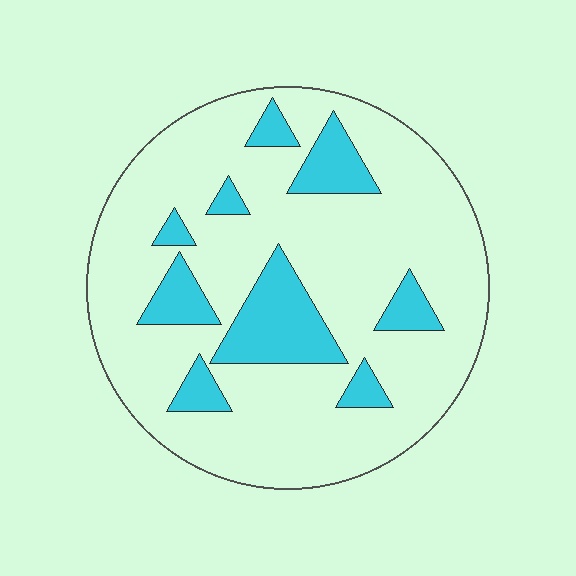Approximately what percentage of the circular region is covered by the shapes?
Approximately 20%.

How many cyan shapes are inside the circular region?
9.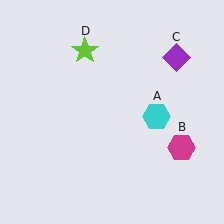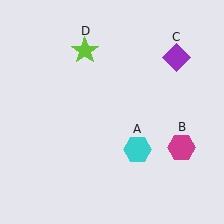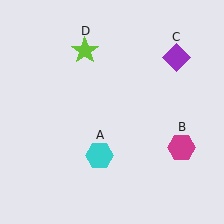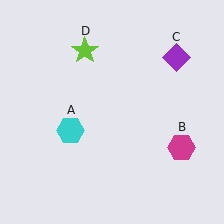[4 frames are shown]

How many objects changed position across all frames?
1 object changed position: cyan hexagon (object A).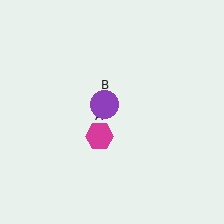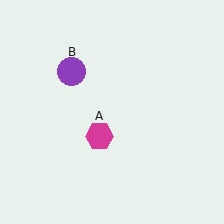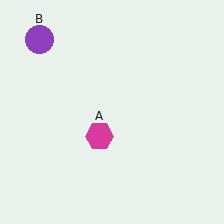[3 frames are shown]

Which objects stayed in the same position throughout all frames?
Magenta hexagon (object A) remained stationary.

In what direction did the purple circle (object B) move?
The purple circle (object B) moved up and to the left.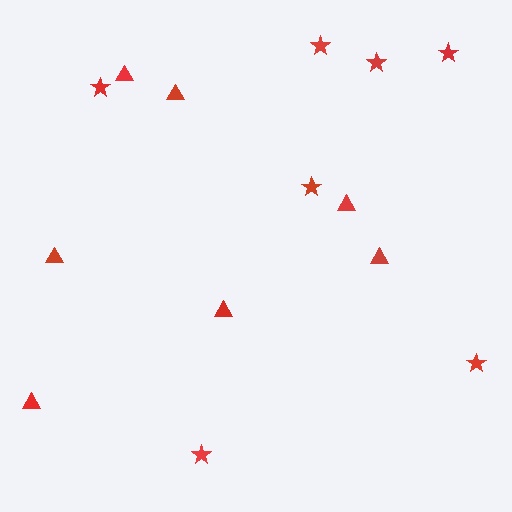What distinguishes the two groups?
There are 2 groups: one group of triangles (7) and one group of stars (7).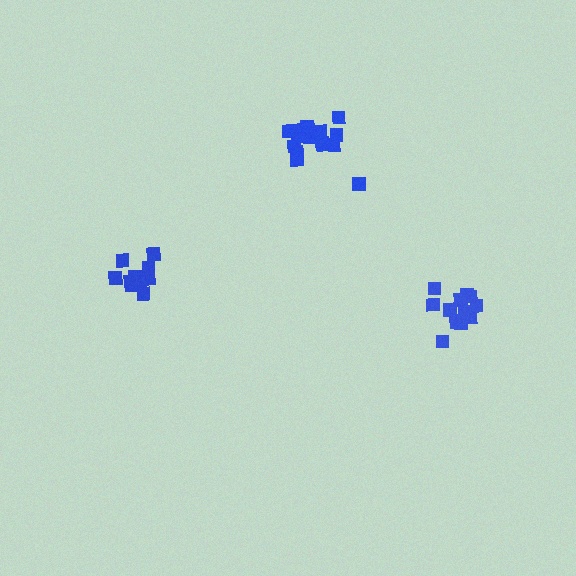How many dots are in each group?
Group 1: 16 dots, Group 2: 12 dots, Group 3: 14 dots (42 total).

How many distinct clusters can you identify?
There are 3 distinct clusters.